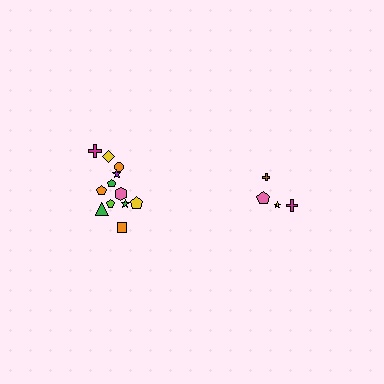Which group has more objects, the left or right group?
The left group.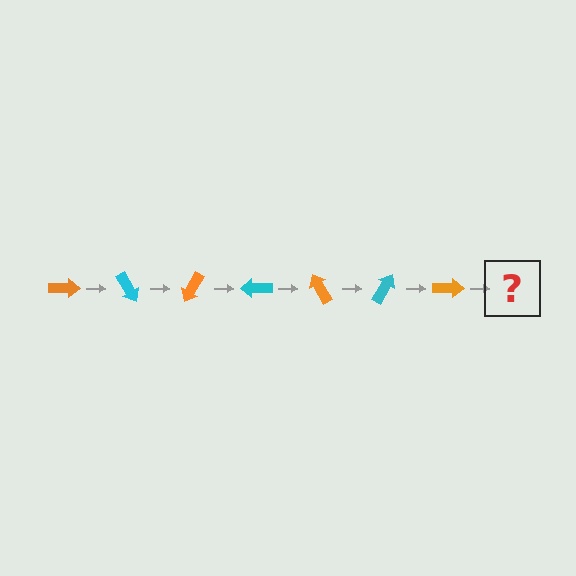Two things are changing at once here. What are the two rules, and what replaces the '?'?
The two rules are that it rotates 60 degrees each step and the color cycles through orange and cyan. The '?' should be a cyan arrow, rotated 420 degrees from the start.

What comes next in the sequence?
The next element should be a cyan arrow, rotated 420 degrees from the start.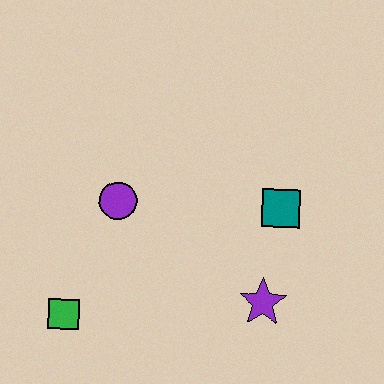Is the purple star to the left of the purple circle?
No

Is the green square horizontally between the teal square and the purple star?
No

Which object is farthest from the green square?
The teal square is farthest from the green square.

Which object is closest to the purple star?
The teal square is closest to the purple star.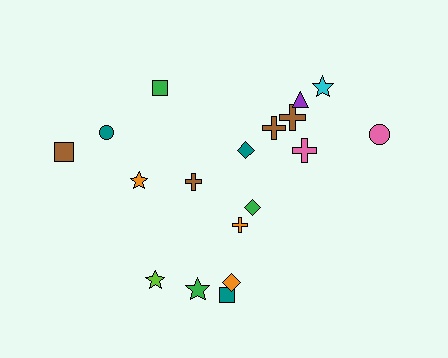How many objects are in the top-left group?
There are 4 objects.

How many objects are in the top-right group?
There are 7 objects.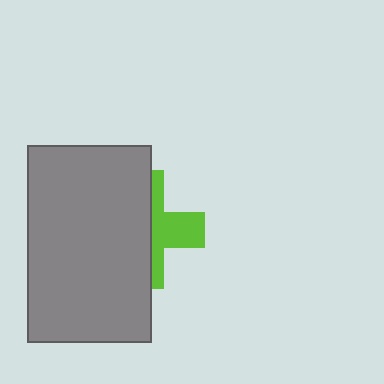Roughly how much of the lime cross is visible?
A small part of it is visible (roughly 40%).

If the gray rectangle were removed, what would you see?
You would see the complete lime cross.